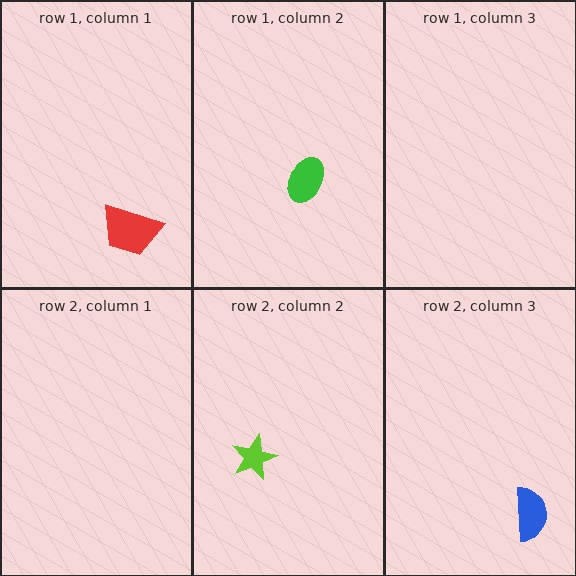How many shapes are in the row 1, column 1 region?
1.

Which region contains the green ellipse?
The row 1, column 2 region.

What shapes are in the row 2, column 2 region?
The lime star.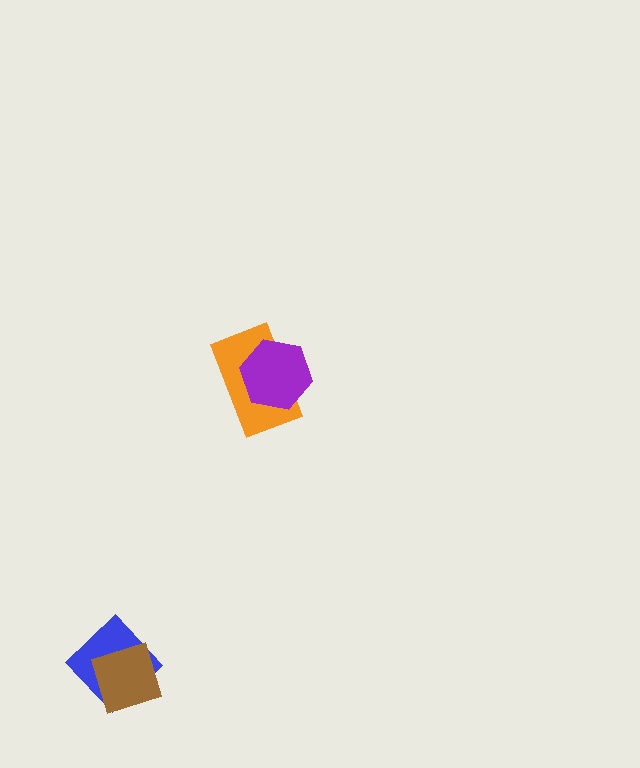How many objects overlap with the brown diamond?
1 object overlaps with the brown diamond.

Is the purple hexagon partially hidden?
No, no other shape covers it.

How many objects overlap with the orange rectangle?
1 object overlaps with the orange rectangle.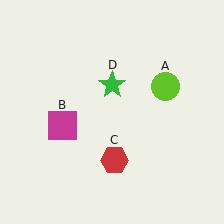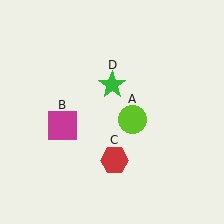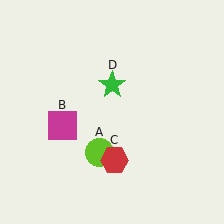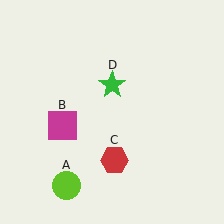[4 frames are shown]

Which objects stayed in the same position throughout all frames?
Magenta square (object B) and red hexagon (object C) and green star (object D) remained stationary.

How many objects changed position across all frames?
1 object changed position: lime circle (object A).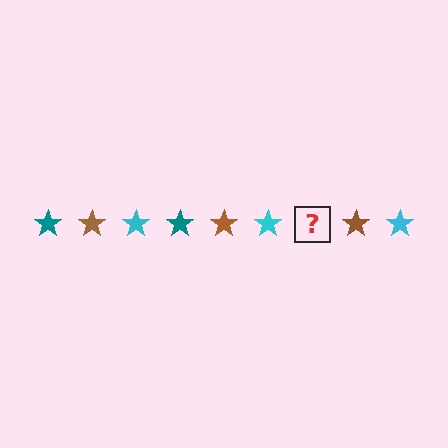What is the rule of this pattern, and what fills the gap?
The rule is that the pattern cycles through teal, brown, cyan stars. The gap should be filled with a teal star.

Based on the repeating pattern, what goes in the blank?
The blank should be a teal star.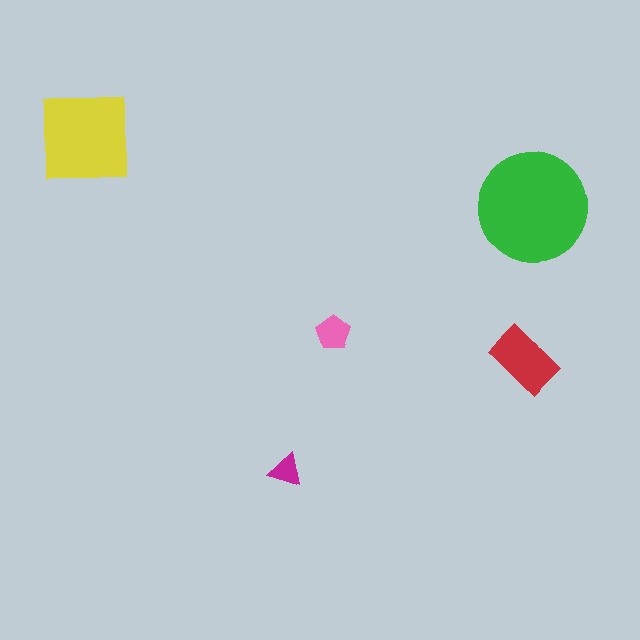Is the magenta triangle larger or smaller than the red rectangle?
Smaller.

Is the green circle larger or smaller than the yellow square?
Larger.